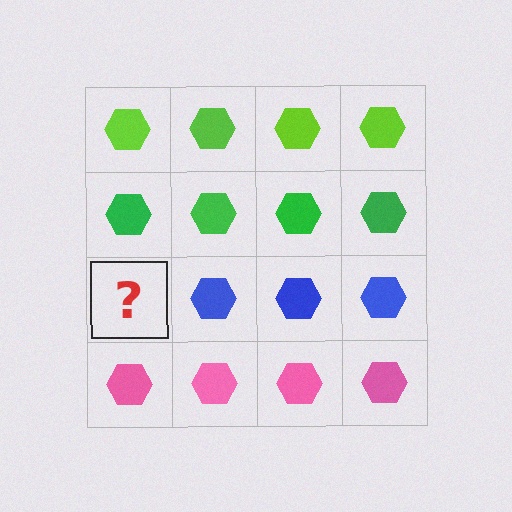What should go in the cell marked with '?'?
The missing cell should contain a blue hexagon.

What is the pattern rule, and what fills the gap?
The rule is that each row has a consistent color. The gap should be filled with a blue hexagon.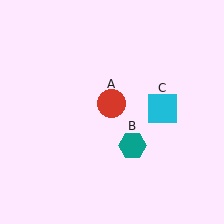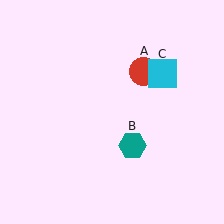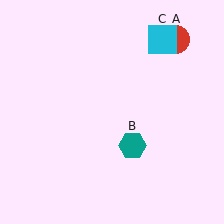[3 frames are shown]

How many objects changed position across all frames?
2 objects changed position: red circle (object A), cyan square (object C).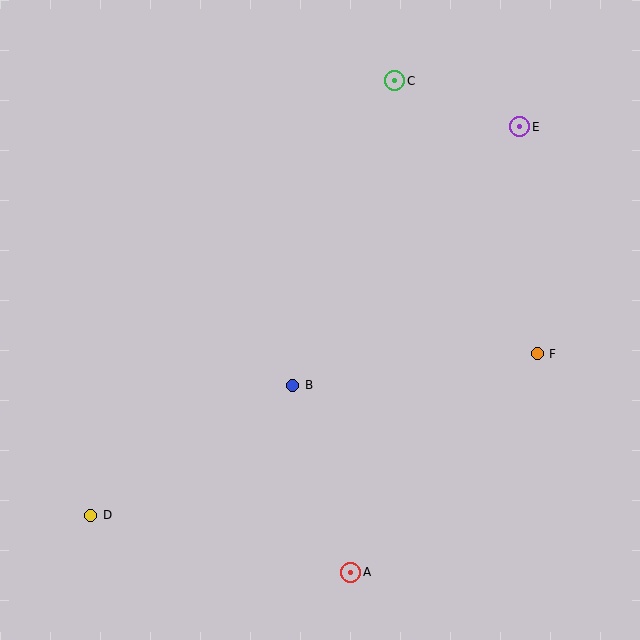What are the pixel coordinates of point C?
Point C is at (395, 81).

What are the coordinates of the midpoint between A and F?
The midpoint between A and F is at (444, 463).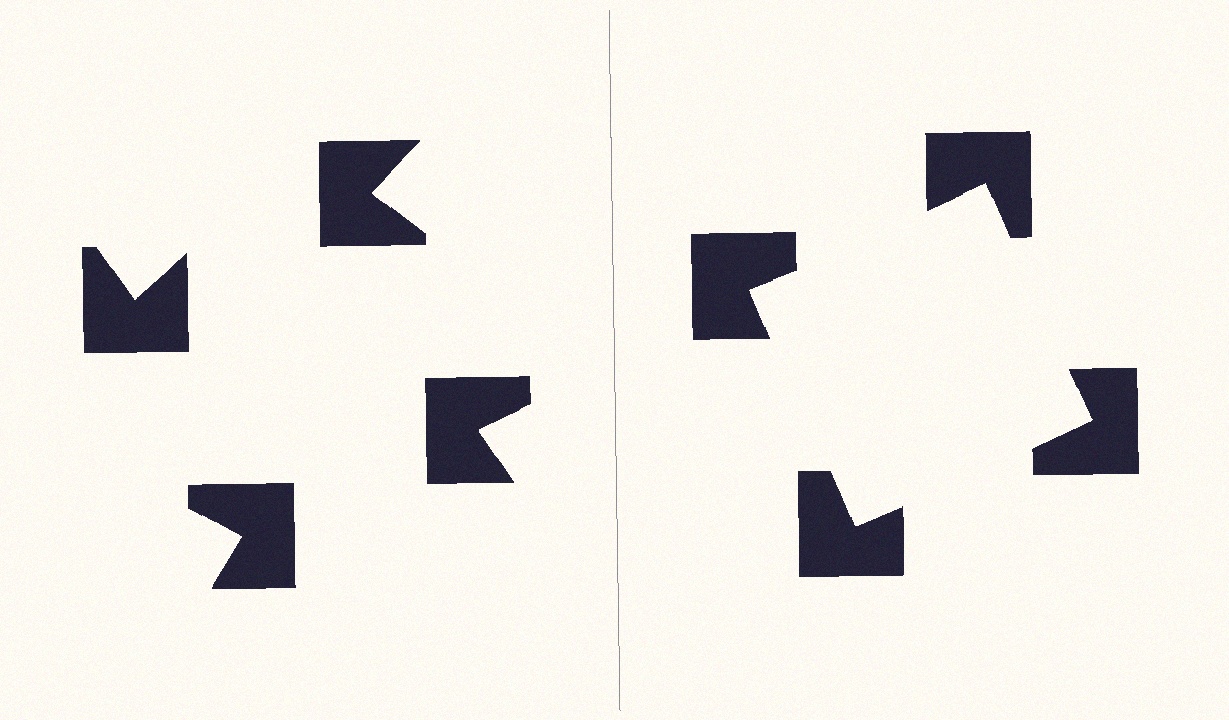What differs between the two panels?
The notched squares are positioned identically on both sides; only the wedge orientations differ. On the right they align to a square; on the left they are misaligned.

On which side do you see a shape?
An illusory square appears on the right side. On the left side the wedge cuts are rotated, so no coherent shape forms.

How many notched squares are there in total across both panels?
8 — 4 on each side.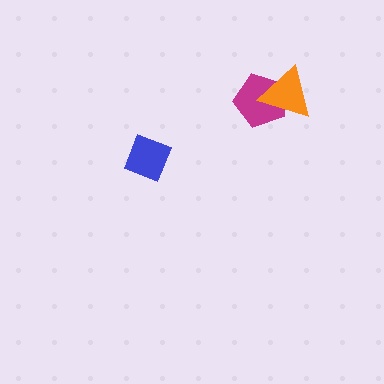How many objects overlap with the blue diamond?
0 objects overlap with the blue diamond.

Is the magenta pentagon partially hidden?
Yes, it is partially covered by another shape.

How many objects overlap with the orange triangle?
1 object overlaps with the orange triangle.